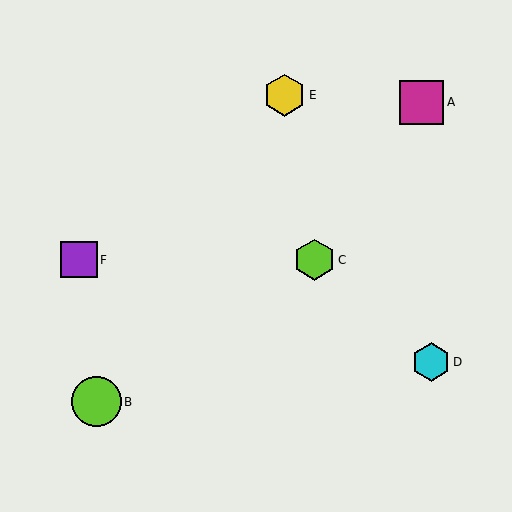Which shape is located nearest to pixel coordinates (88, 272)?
The purple square (labeled F) at (79, 260) is nearest to that location.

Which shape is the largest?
The lime circle (labeled B) is the largest.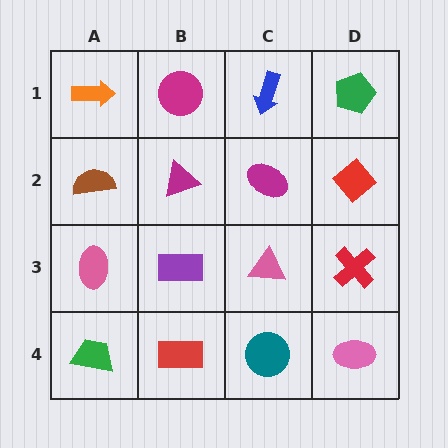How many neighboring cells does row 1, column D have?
2.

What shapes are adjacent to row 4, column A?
A pink ellipse (row 3, column A), a red rectangle (row 4, column B).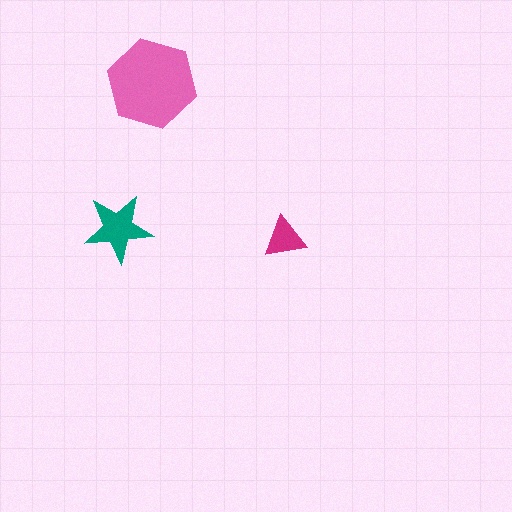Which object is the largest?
The pink hexagon.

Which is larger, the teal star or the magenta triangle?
The teal star.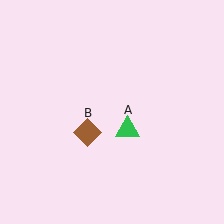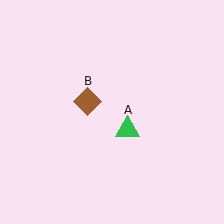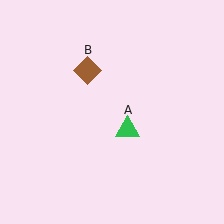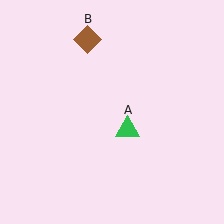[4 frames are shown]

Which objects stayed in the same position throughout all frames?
Green triangle (object A) remained stationary.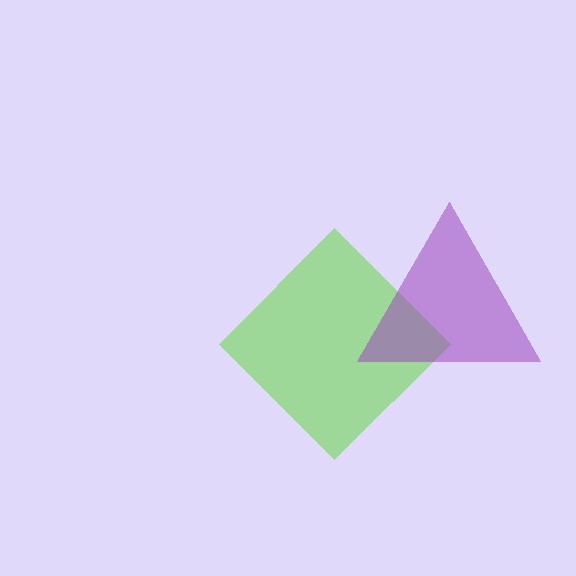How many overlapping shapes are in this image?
There are 2 overlapping shapes in the image.